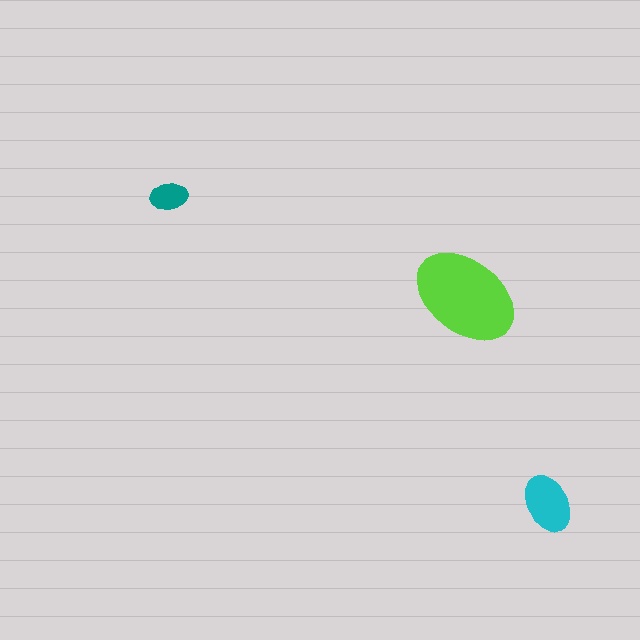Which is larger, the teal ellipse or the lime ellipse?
The lime one.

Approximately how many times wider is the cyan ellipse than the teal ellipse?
About 1.5 times wider.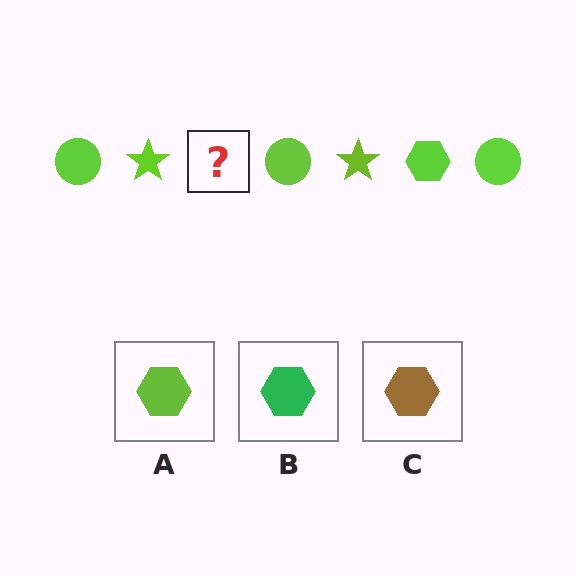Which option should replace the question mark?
Option A.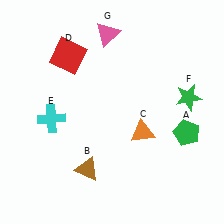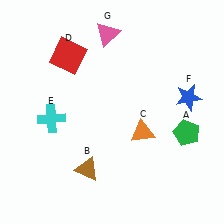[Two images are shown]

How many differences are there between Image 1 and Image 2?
There is 1 difference between the two images.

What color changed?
The star (F) changed from green in Image 1 to blue in Image 2.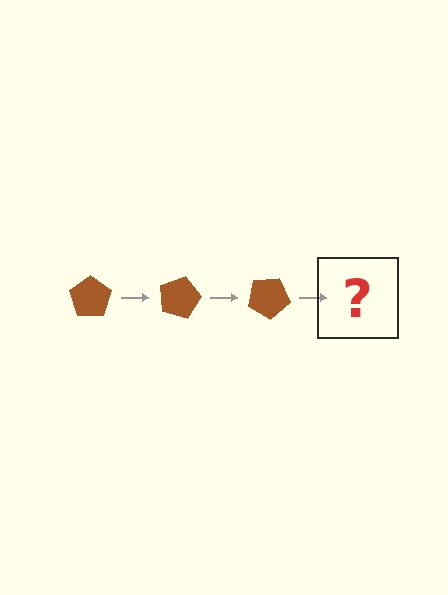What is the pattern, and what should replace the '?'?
The pattern is that the pentagon rotates 15 degrees each step. The '?' should be a brown pentagon rotated 45 degrees.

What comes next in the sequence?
The next element should be a brown pentagon rotated 45 degrees.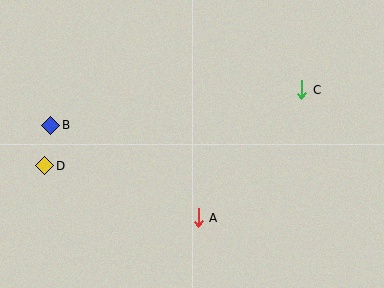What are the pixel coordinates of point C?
Point C is at (302, 90).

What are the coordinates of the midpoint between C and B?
The midpoint between C and B is at (176, 107).